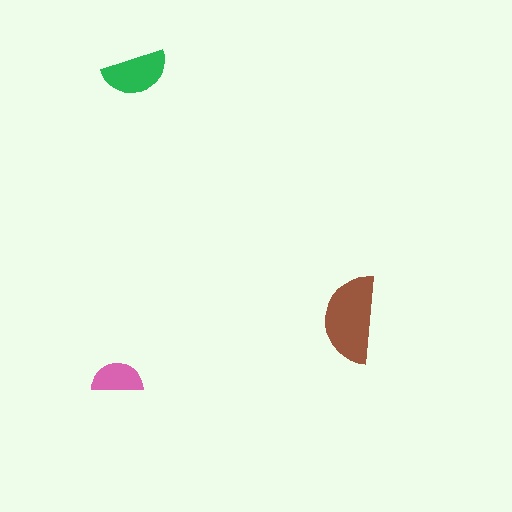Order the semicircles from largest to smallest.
the brown one, the green one, the pink one.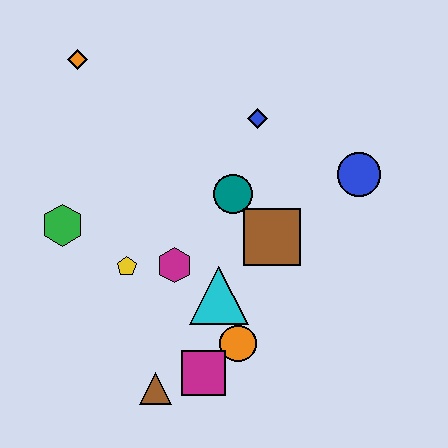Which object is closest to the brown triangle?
The magenta square is closest to the brown triangle.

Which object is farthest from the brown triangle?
The orange diamond is farthest from the brown triangle.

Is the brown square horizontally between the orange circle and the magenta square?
No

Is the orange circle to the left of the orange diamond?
No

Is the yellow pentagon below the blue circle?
Yes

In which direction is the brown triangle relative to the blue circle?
The brown triangle is below the blue circle.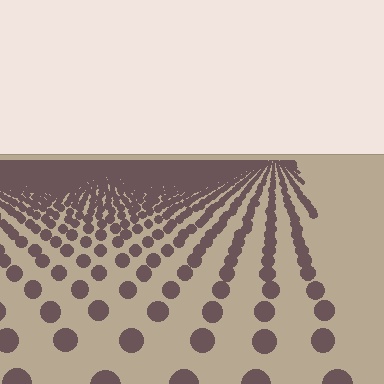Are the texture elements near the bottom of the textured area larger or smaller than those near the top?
Larger. Near the bottom, elements are closer to the viewer and appear at a bigger on-screen size.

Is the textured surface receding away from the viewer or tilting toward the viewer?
The surface is receding away from the viewer. Texture elements get smaller and denser toward the top.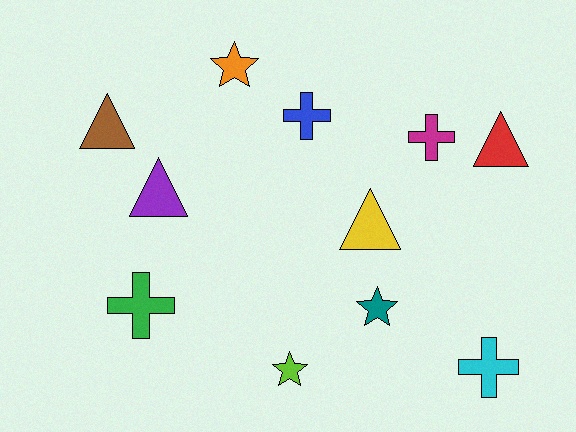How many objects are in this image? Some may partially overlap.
There are 11 objects.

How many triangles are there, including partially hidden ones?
There are 4 triangles.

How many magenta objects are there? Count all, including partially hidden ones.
There is 1 magenta object.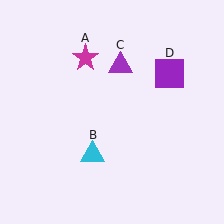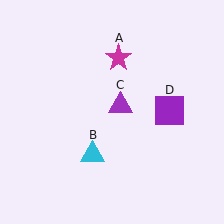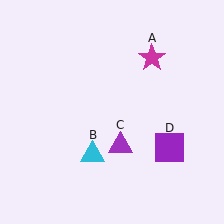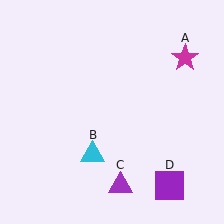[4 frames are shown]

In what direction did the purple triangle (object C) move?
The purple triangle (object C) moved down.